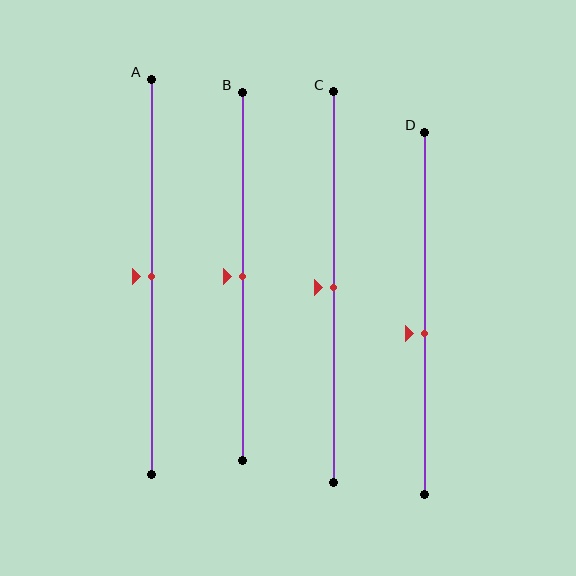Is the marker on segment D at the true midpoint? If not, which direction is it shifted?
No, the marker on segment D is shifted downward by about 5% of the segment length.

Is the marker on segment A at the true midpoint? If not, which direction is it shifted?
Yes, the marker on segment A is at the true midpoint.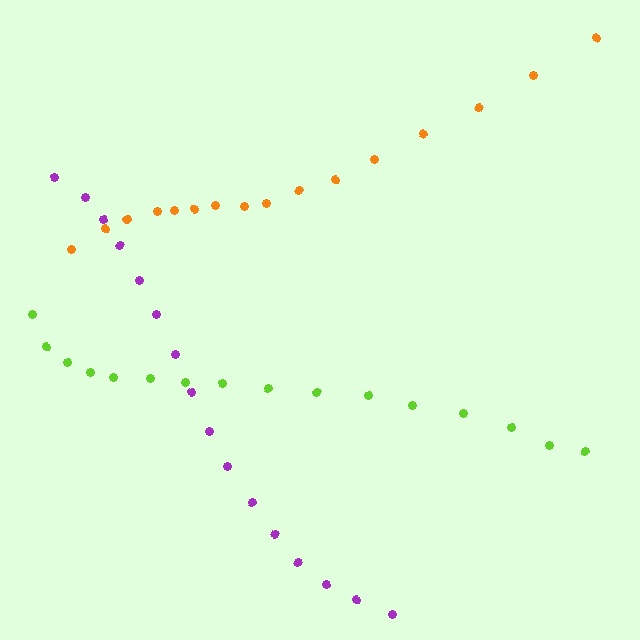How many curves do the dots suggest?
There are 3 distinct paths.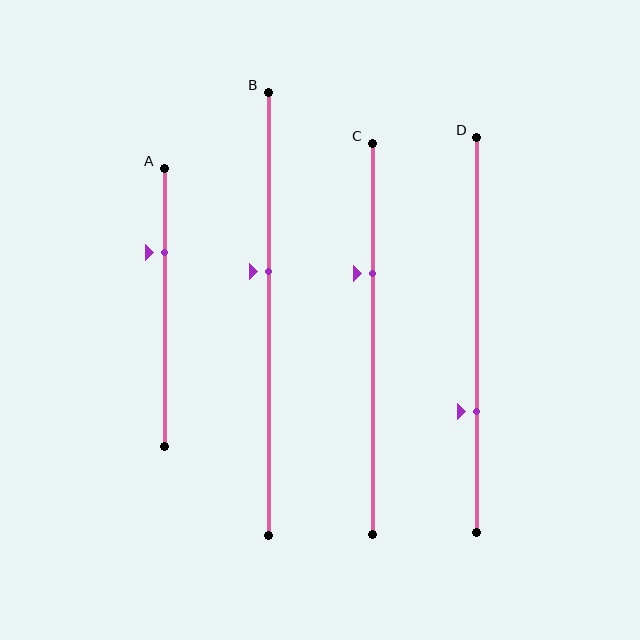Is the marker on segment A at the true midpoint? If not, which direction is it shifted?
No, the marker on segment A is shifted upward by about 20% of the segment length.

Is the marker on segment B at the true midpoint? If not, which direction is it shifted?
No, the marker on segment B is shifted upward by about 9% of the segment length.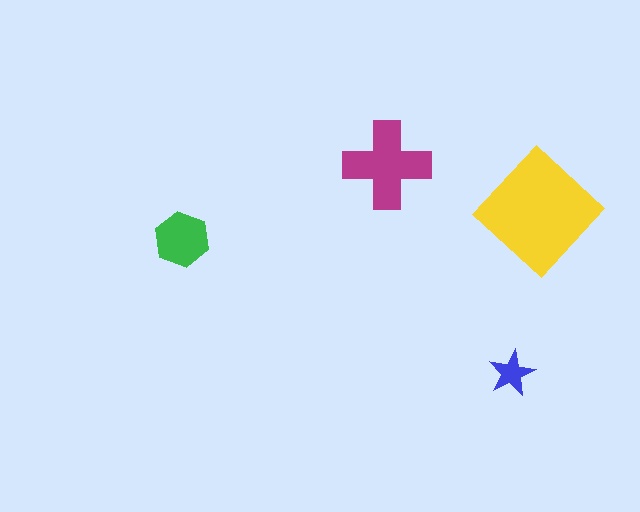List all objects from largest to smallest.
The yellow diamond, the magenta cross, the green hexagon, the blue star.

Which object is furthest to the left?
The green hexagon is leftmost.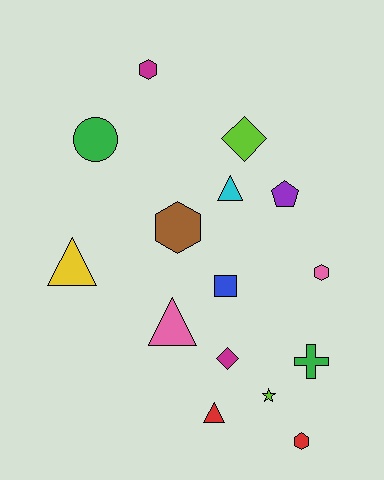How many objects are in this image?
There are 15 objects.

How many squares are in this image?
There is 1 square.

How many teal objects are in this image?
There are no teal objects.